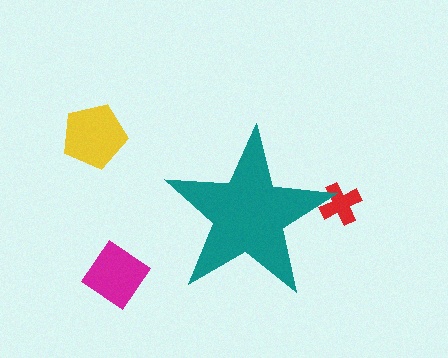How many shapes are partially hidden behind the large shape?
1 shape is partially hidden.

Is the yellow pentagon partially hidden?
No, the yellow pentagon is fully visible.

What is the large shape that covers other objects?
A teal star.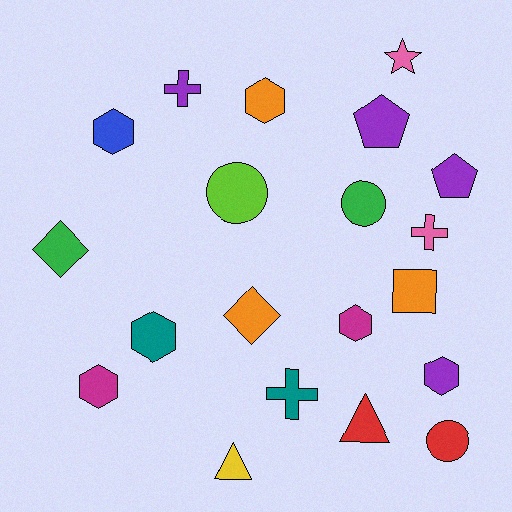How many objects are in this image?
There are 20 objects.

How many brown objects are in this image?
There are no brown objects.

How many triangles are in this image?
There are 2 triangles.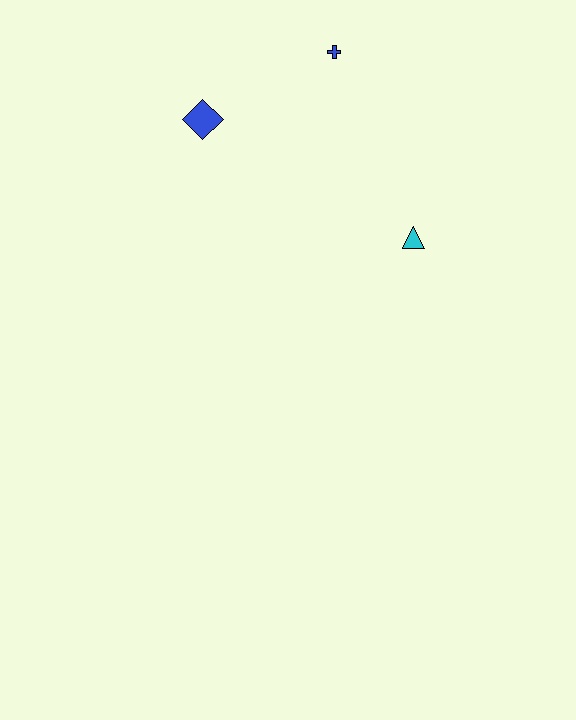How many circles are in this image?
There are no circles.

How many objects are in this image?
There are 3 objects.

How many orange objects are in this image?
There are no orange objects.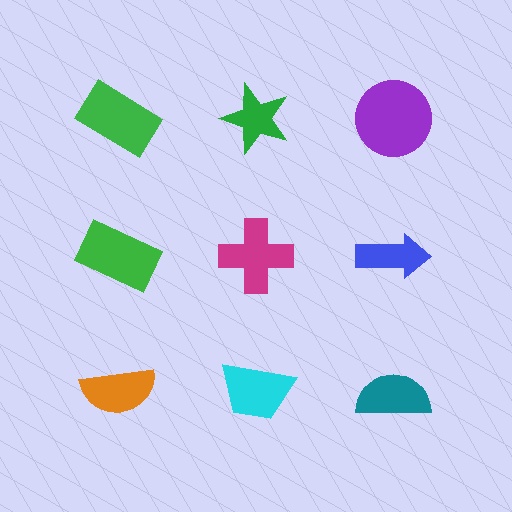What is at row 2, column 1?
A green rectangle.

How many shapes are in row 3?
3 shapes.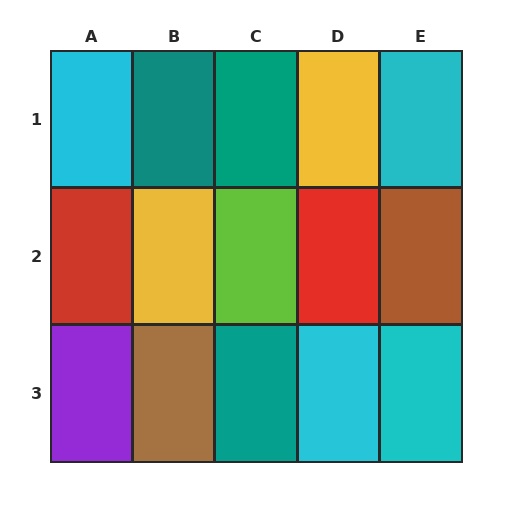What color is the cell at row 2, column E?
Brown.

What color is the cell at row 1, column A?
Cyan.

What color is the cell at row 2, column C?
Lime.